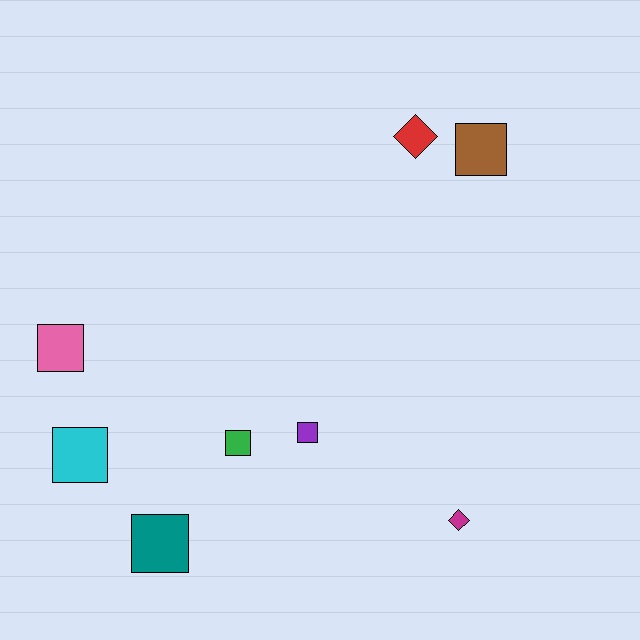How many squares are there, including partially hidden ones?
There are 6 squares.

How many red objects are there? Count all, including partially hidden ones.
There is 1 red object.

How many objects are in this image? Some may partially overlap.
There are 8 objects.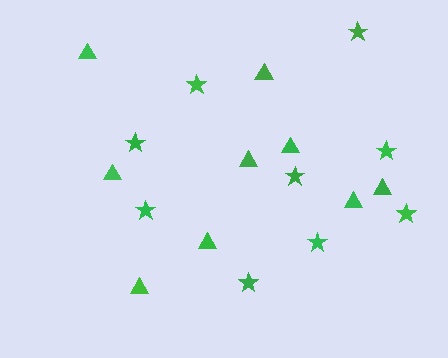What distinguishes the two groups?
There are 2 groups: one group of stars (9) and one group of triangles (9).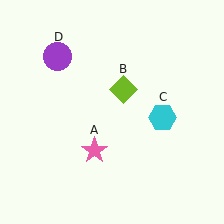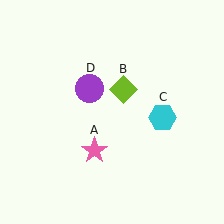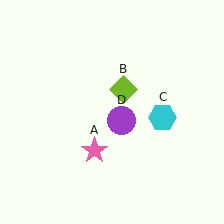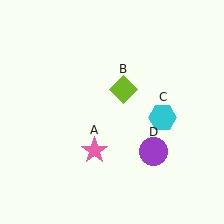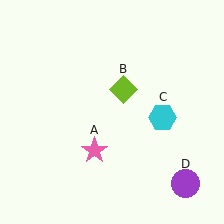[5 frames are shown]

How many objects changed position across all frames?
1 object changed position: purple circle (object D).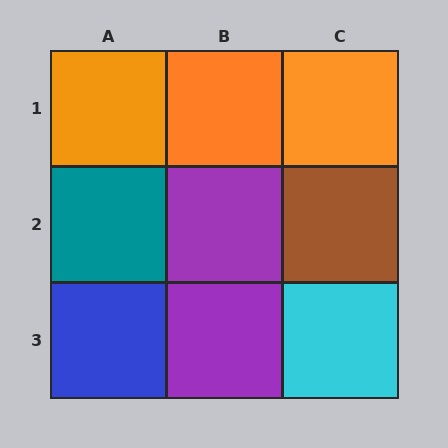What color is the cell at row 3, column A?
Blue.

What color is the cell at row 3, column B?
Purple.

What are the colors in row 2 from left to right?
Teal, purple, brown.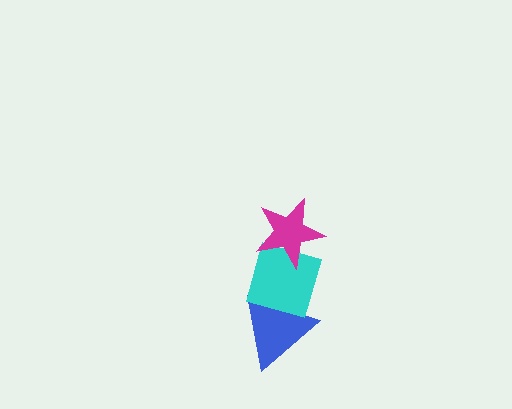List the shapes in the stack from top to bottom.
From top to bottom: the magenta star, the cyan diamond, the blue triangle.